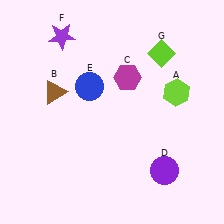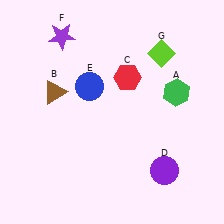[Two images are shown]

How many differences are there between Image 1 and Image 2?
There are 2 differences between the two images.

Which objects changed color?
A changed from lime to green. C changed from magenta to red.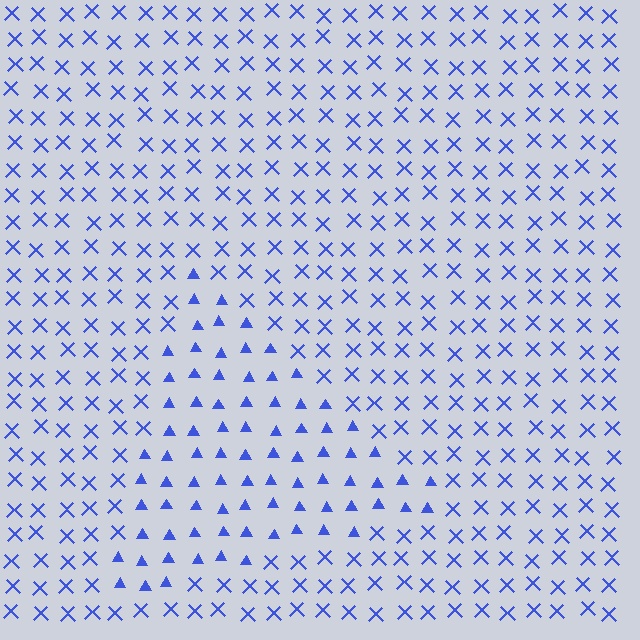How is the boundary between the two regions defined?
The boundary is defined by a change in element shape: triangles inside vs. X marks outside. All elements share the same color and spacing.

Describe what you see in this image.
The image is filled with small blue elements arranged in a uniform grid. A triangle-shaped region contains triangles, while the surrounding area contains X marks. The boundary is defined purely by the change in element shape.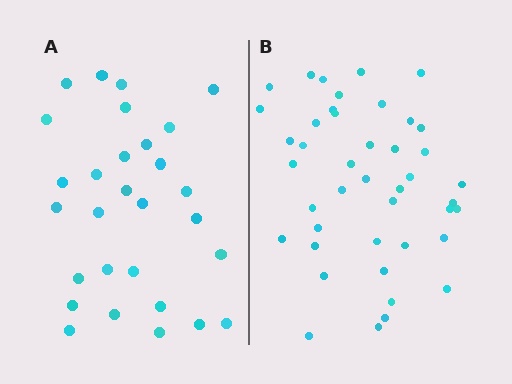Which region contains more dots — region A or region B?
Region B (the right region) has more dots.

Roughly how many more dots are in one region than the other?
Region B has approximately 15 more dots than region A.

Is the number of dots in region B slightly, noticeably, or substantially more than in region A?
Region B has substantially more. The ratio is roughly 1.5 to 1.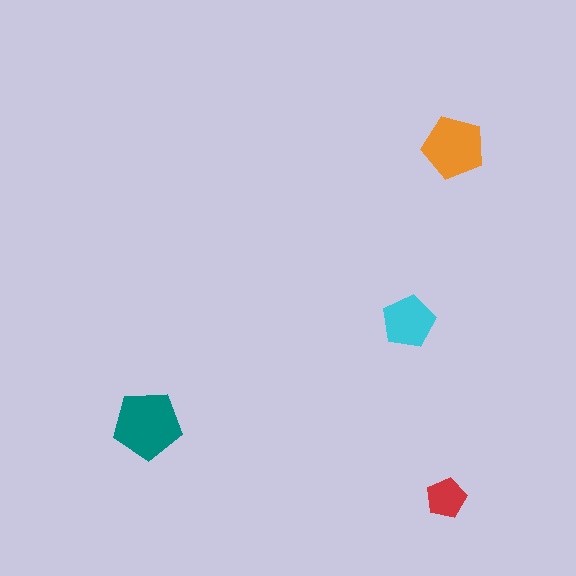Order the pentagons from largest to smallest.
the teal one, the orange one, the cyan one, the red one.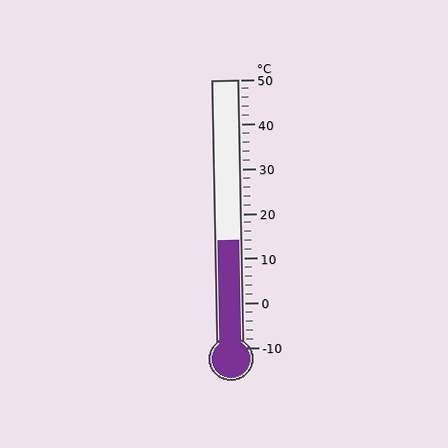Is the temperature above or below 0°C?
The temperature is above 0°C.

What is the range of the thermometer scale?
The thermometer scale ranges from -10°C to 50°C.